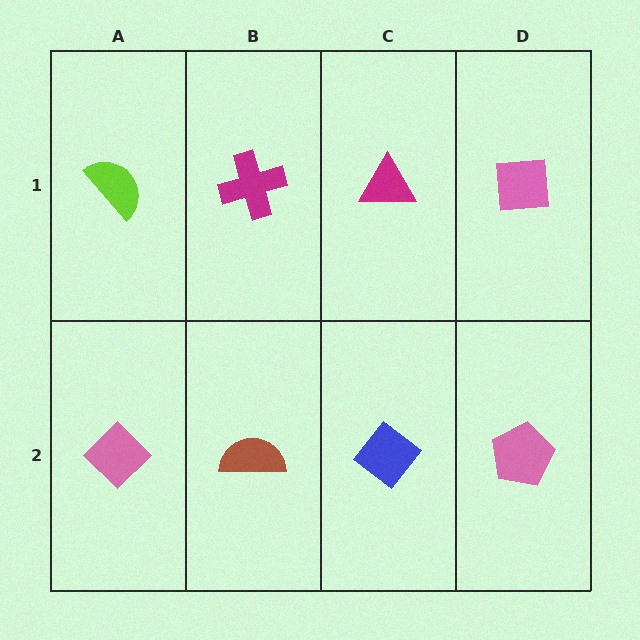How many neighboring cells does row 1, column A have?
2.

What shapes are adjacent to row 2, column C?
A magenta triangle (row 1, column C), a brown semicircle (row 2, column B), a pink pentagon (row 2, column D).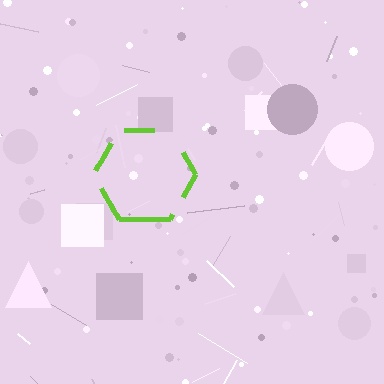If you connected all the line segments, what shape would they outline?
They would outline a hexagon.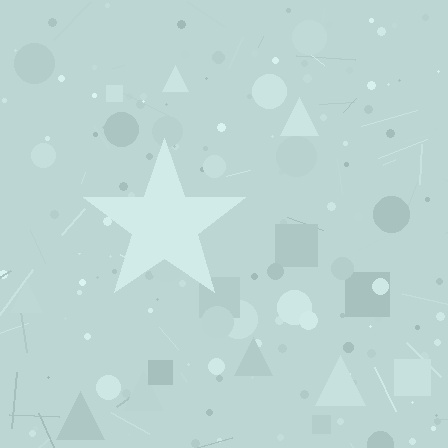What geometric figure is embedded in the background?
A star is embedded in the background.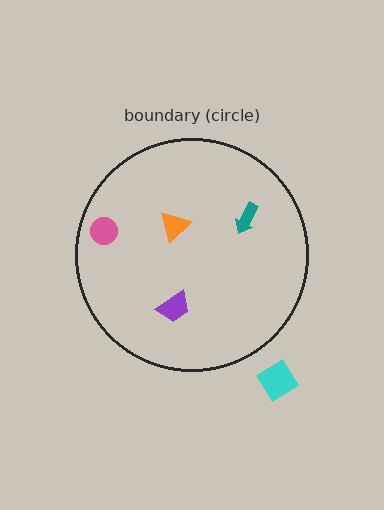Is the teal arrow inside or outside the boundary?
Inside.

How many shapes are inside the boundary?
4 inside, 1 outside.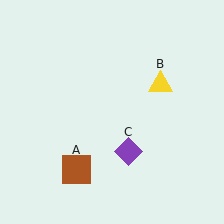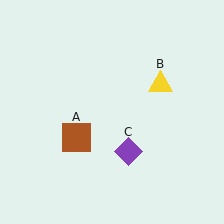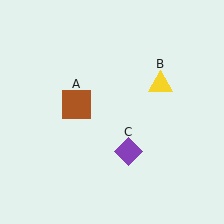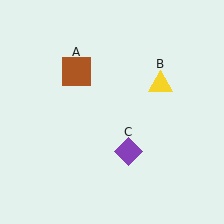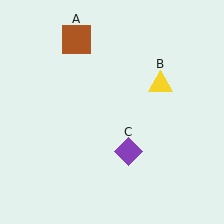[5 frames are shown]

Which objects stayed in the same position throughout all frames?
Yellow triangle (object B) and purple diamond (object C) remained stationary.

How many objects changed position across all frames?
1 object changed position: brown square (object A).